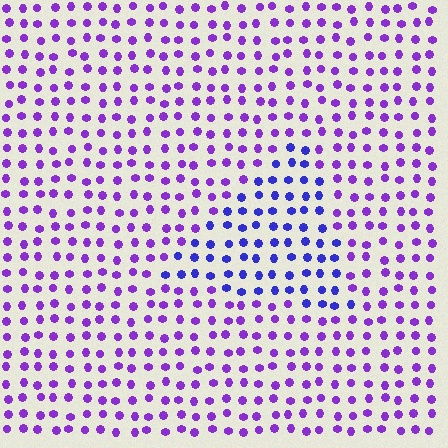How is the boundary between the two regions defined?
The boundary is defined purely by a slight shift in hue (about 33 degrees). Spacing, size, and orientation are identical on both sides.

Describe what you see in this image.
The image is filled with small purple elements in a uniform arrangement. A triangle-shaped region is visible where the elements are tinted to a slightly different hue, forming a subtle color boundary.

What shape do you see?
I see a triangle.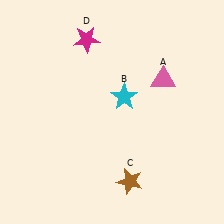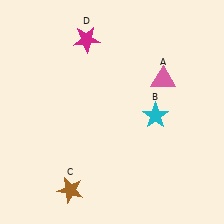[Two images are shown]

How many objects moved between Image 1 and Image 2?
2 objects moved between the two images.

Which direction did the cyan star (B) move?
The cyan star (B) moved right.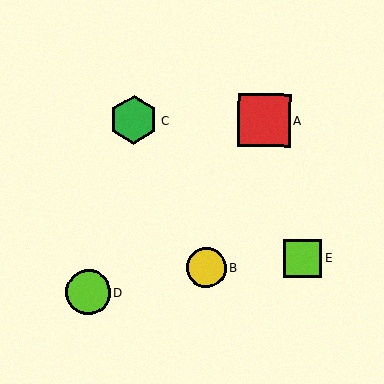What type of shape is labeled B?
Shape B is a yellow circle.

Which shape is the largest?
The red square (labeled A) is the largest.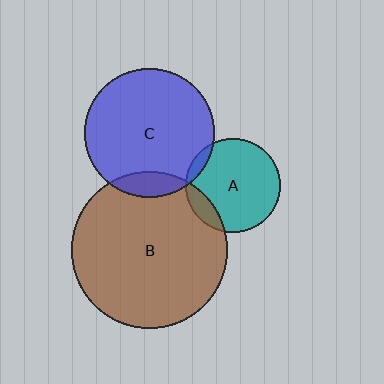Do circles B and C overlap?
Yes.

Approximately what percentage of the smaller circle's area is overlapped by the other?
Approximately 10%.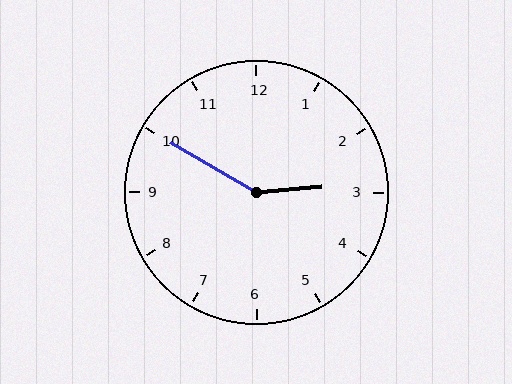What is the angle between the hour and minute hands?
Approximately 145 degrees.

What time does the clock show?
2:50.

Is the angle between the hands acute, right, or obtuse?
It is obtuse.